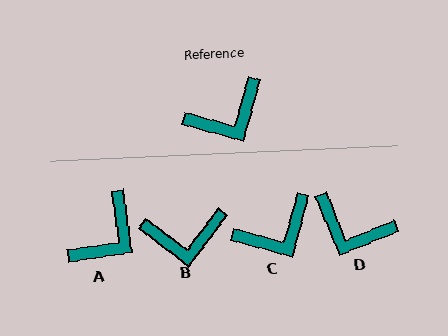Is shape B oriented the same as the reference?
No, it is off by about 21 degrees.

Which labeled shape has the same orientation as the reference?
C.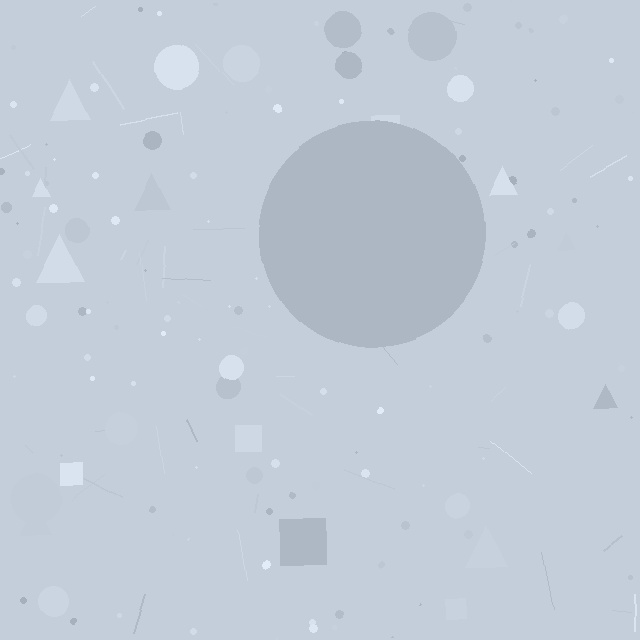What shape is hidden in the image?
A circle is hidden in the image.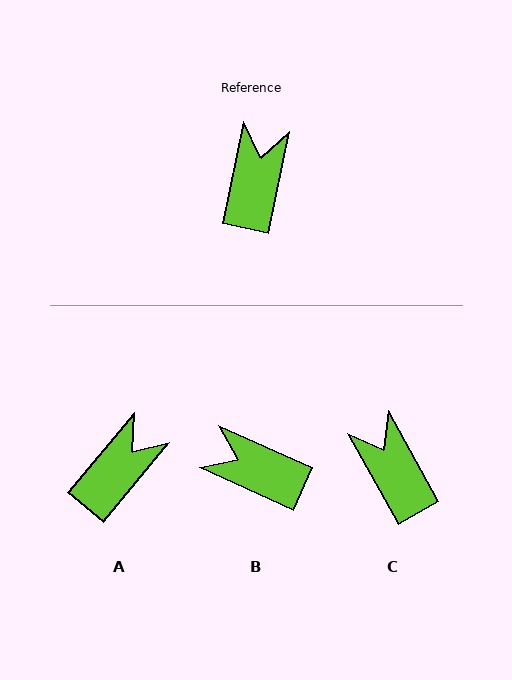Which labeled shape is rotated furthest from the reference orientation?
B, about 78 degrees away.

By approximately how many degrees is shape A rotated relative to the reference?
Approximately 28 degrees clockwise.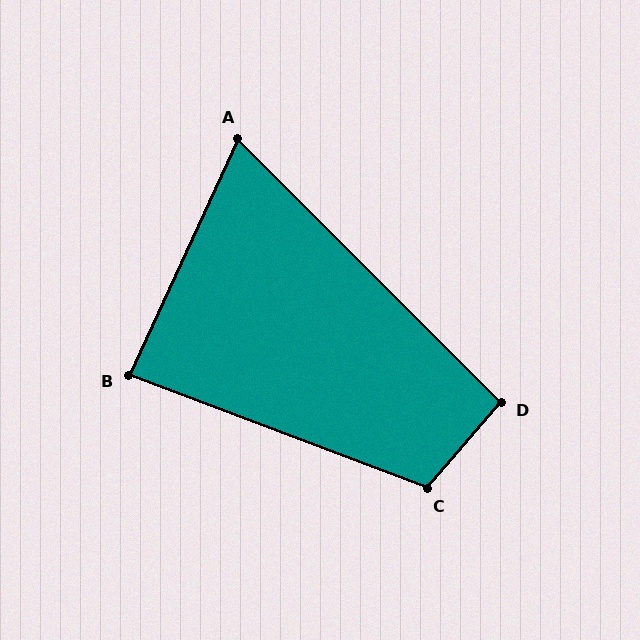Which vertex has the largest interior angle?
C, at approximately 110 degrees.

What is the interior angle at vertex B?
Approximately 86 degrees (approximately right).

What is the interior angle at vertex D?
Approximately 94 degrees (approximately right).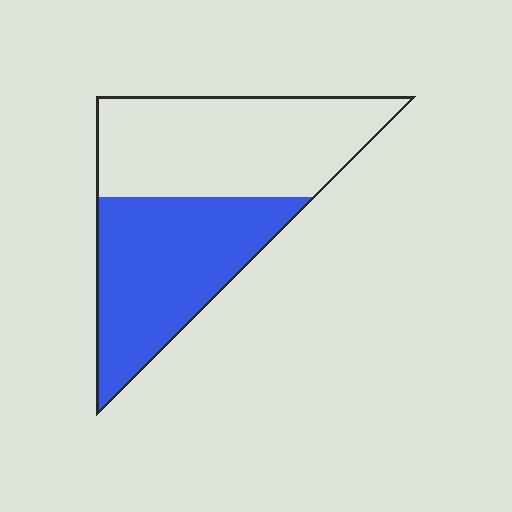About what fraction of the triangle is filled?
About one half (1/2).